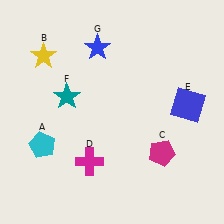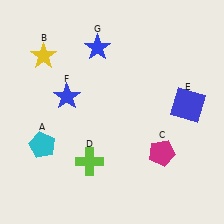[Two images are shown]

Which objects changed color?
D changed from magenta to lime. F changed from teal to blue.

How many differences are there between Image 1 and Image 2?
There are 2 differences between the two images.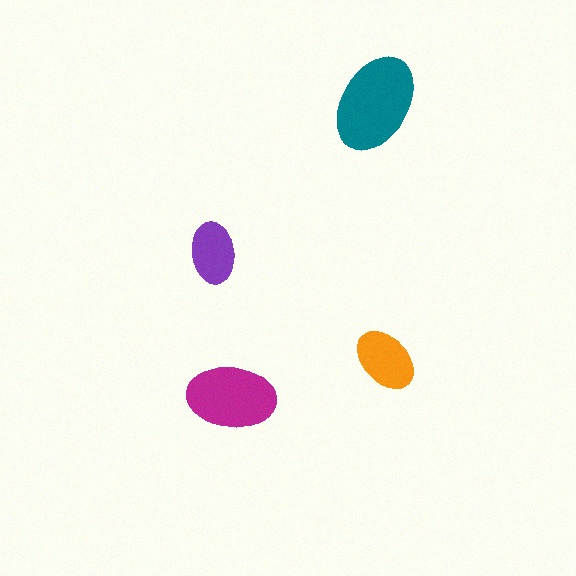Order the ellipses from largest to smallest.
the teal one, the magenta one, the orange one, the purple one.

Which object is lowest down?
The magenta ellipse is bottommost.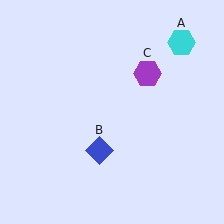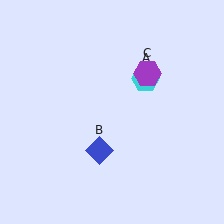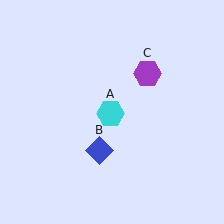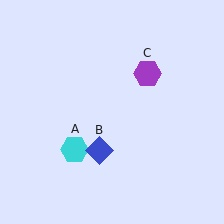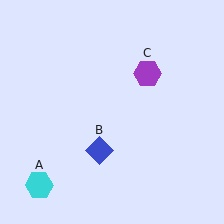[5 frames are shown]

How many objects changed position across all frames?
1 object changed position: cyan hexagon (object A).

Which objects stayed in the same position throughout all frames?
Blue diamond (object B) and purple hexagon (object C) remained stationary.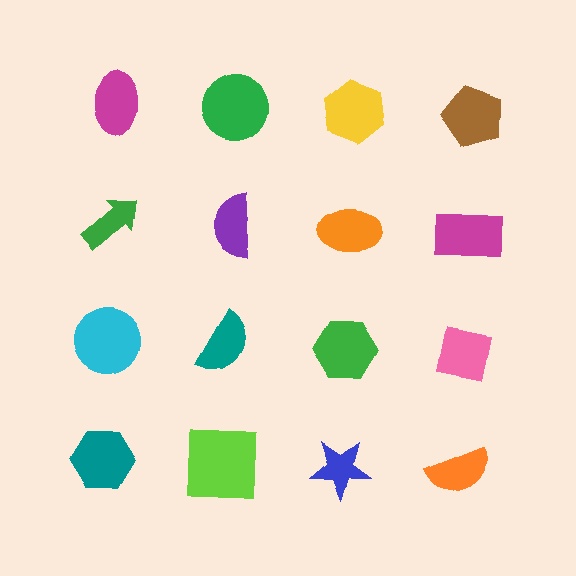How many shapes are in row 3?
4 shapes.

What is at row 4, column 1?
A teal hexagon.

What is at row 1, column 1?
A magenta ellipse.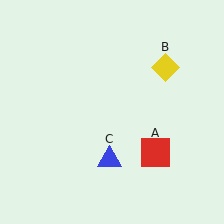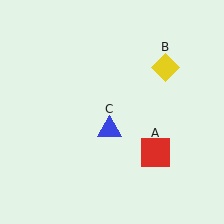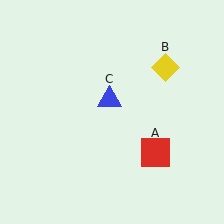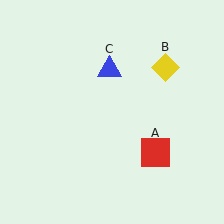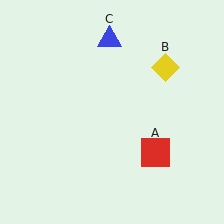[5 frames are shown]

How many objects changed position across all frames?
1 object changed position: blue triangle (object C).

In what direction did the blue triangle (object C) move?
The blue triangle (object C) moved up.